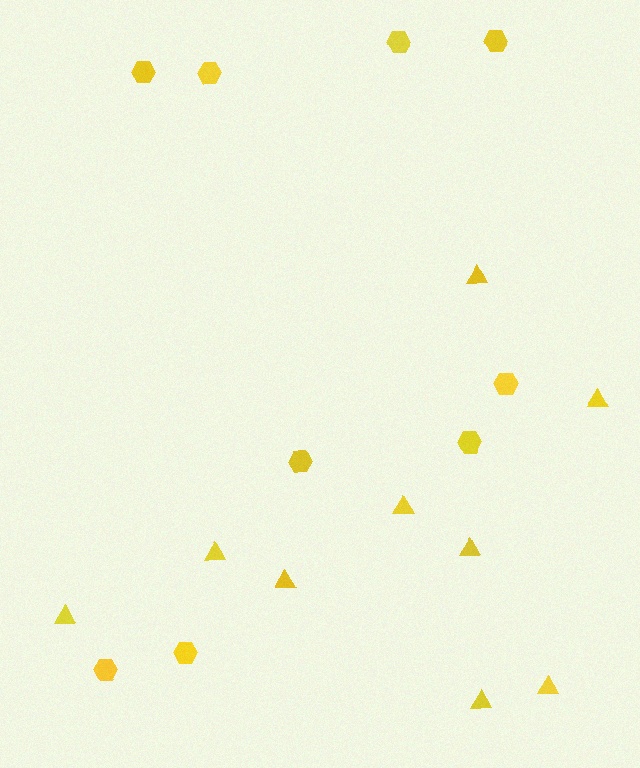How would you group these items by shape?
There are 2 groups: one group of hexagons (9) and one group of triangles (9).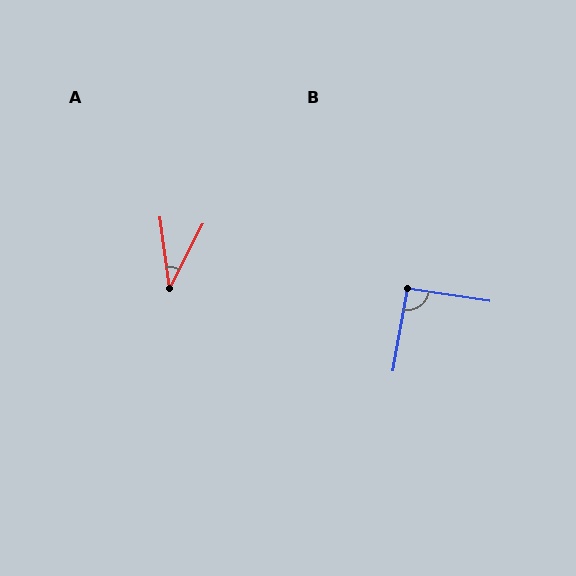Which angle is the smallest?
A, at approximately 35 degrees.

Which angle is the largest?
B, at approximately 91 degrees.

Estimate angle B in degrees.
Approximately 91 degrees.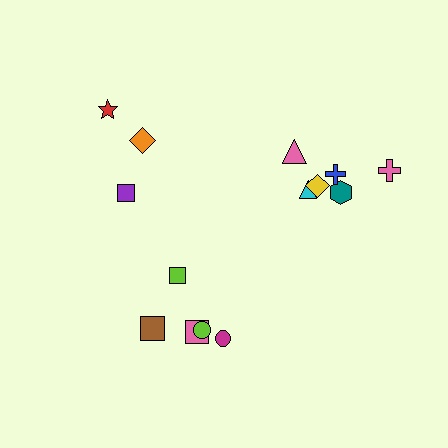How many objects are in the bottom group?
There are 5 objects.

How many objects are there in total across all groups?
There are 14 objects.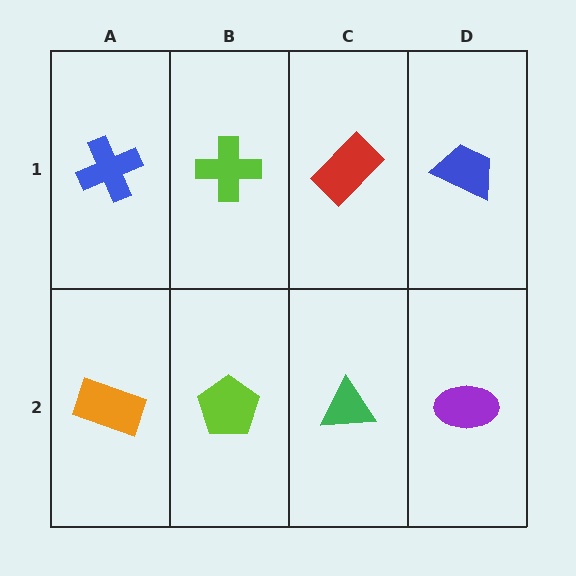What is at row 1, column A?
A blue cross.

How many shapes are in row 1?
4 shapes.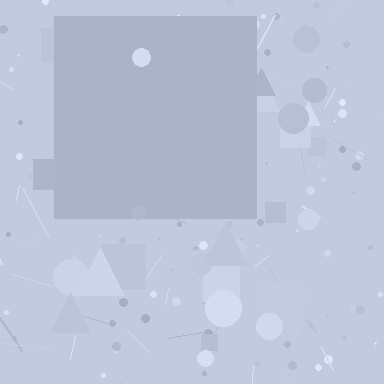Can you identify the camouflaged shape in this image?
The camouflaged shape is a square.